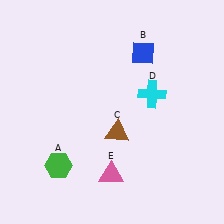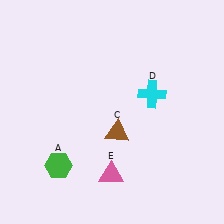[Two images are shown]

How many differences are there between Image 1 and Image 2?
There is 1 difference between the two images.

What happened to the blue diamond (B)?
The blue diamond (B) was removed in Image 2. It was in the top-right area of Image 1.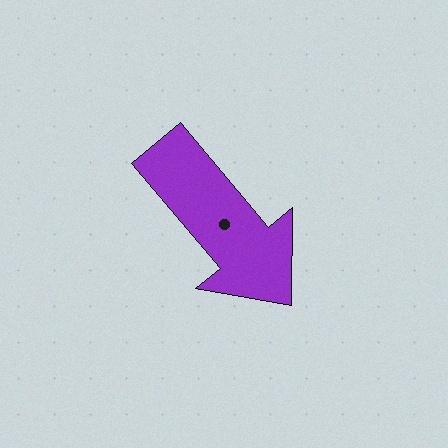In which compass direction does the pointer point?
Southeast.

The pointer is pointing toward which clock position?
Roughly 5 o'clock.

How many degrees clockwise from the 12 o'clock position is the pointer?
Approximately 140 degrees.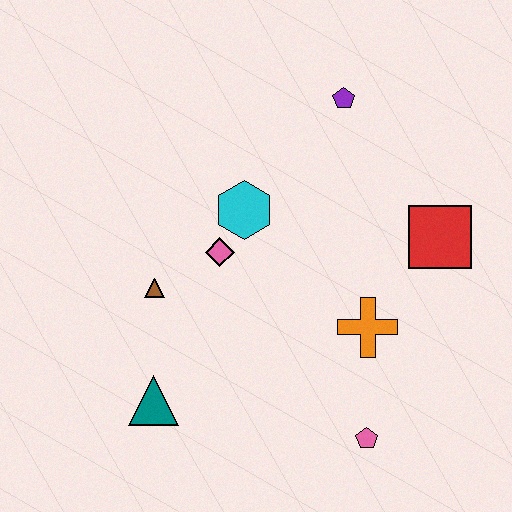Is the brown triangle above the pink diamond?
No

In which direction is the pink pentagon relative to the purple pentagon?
The pink pentagon is below the purple pentagon.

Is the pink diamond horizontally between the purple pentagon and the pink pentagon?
No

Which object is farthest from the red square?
The teal triangle is farthest from the red square.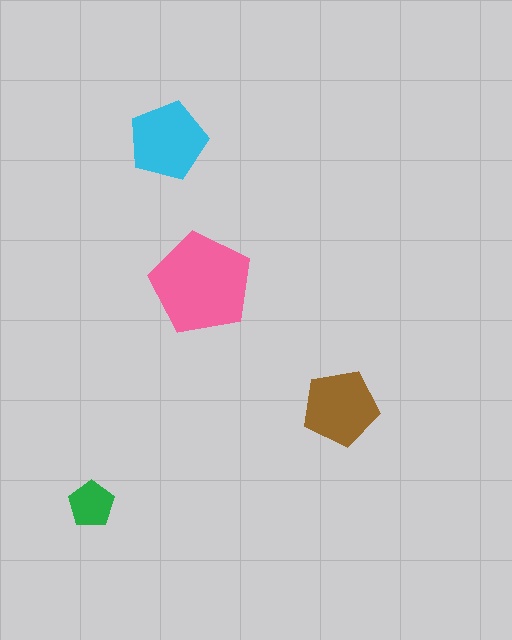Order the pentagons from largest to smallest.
the pink one, the cyan one, the brown one, the green one.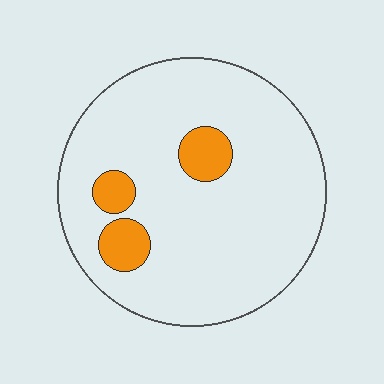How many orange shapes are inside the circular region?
3.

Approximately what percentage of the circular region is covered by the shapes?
Approximately 10%.